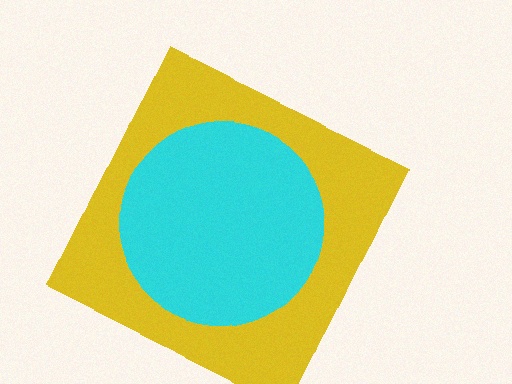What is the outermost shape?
The yellow square.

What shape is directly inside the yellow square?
The cyan circle.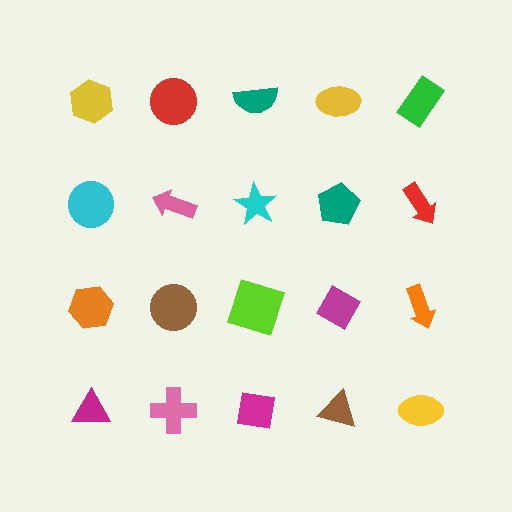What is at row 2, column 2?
A pink arrow.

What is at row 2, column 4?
A teal pentagon.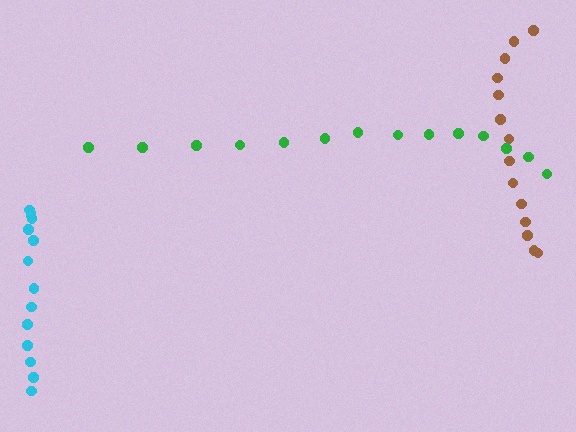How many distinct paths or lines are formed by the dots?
There are 3 distinct paths.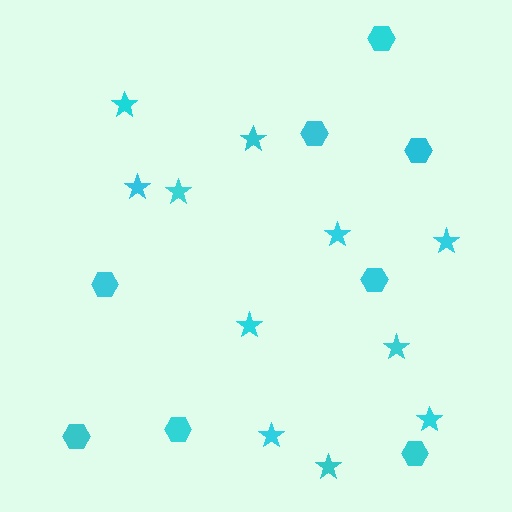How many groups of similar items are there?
There are 2 groups: one group of hexagons (8) and one group of stars (11).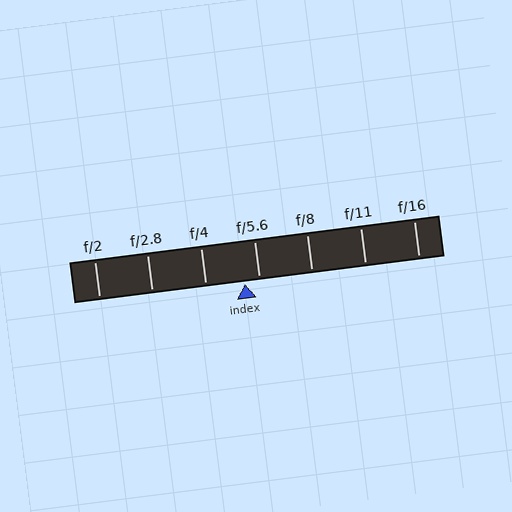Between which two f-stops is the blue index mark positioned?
The index mark is between f/4 and f/5.6.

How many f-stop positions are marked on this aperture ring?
There are 7 f-stop positions marked.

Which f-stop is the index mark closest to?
The index mark is closest to f/5.6.